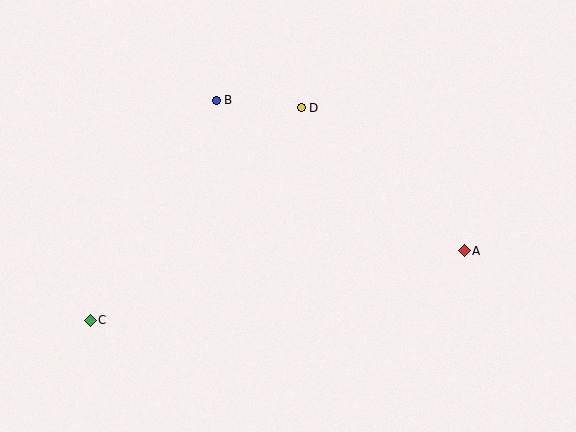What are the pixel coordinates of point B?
Point B is at (216, 100).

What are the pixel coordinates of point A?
Point A is at (464, 251).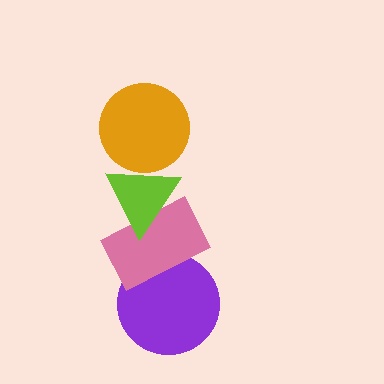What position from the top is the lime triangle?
The lime triangle is 2nd from the top.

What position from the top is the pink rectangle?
The pink rectangle is 3rd from the top.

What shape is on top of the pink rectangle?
The lime triangle is on top of the pink rectangle.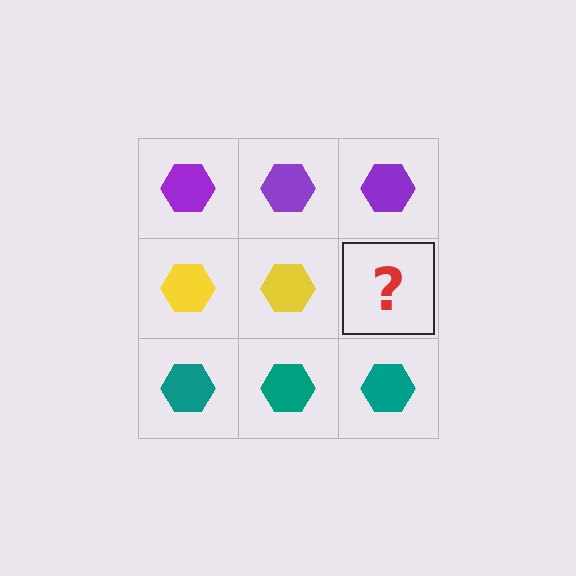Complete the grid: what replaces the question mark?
The question mark should be replaced with a yellow hexagon.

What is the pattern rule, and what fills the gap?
The rule is that each row has a consistent color. The gap should be filled with a yellow hexagon.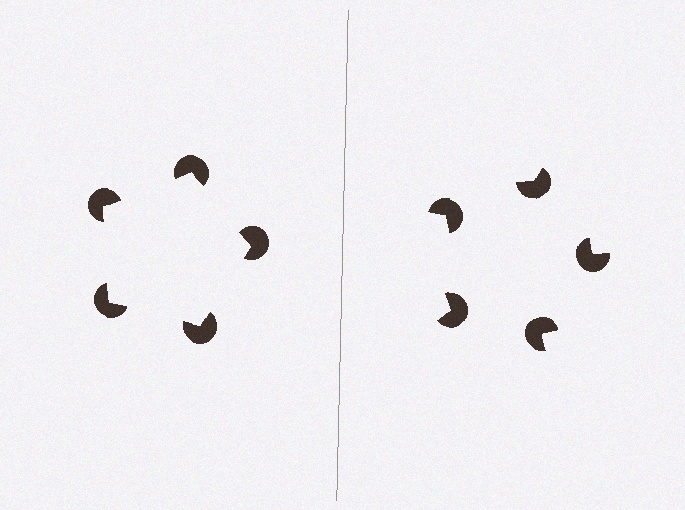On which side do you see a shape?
An illusory pentagon appears on the left side. On the right side the wedge cuts are rotated, so no coherent shape forms.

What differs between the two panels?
The pac-man discs are positioned identically on both sides; only the wedge orientations differ. On the left they align to a pentagon; on the right they are misaligned.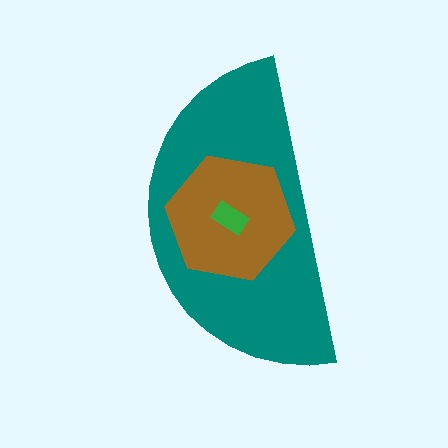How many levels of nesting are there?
3.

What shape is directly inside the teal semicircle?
The brown hexagon.